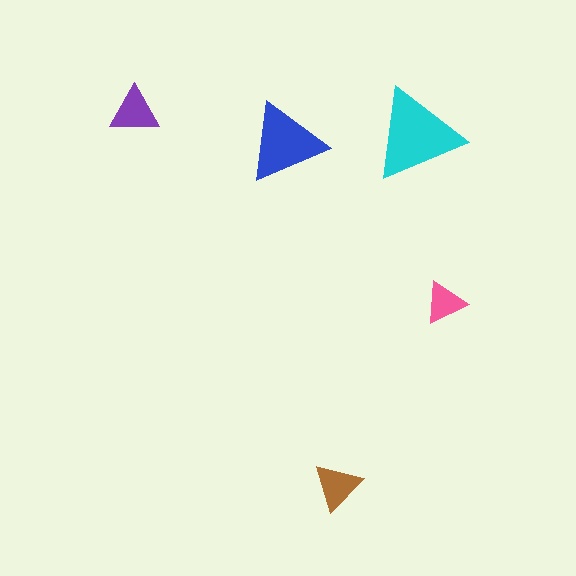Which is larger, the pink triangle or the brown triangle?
The brown one.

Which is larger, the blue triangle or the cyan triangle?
The cyan one.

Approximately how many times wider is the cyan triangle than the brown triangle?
About 2 times wider.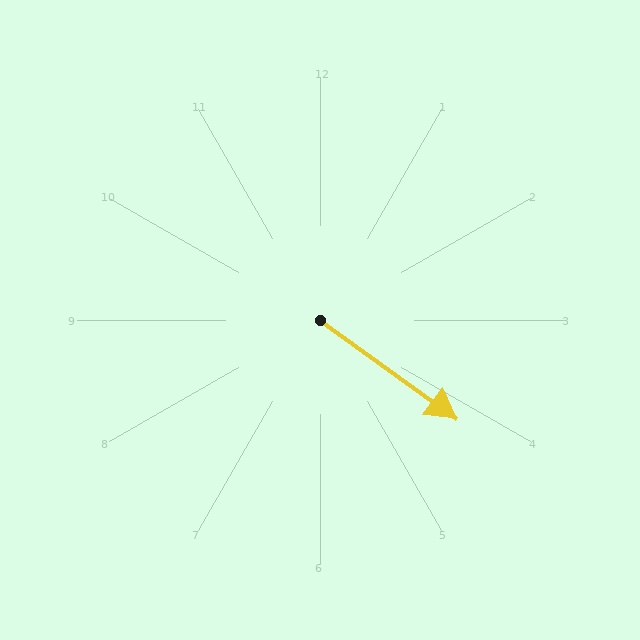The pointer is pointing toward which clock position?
Roughly 4 o'clock.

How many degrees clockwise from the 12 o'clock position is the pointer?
Approximately 126 degrees.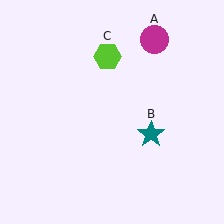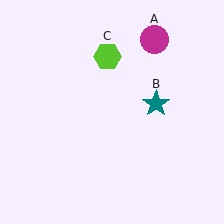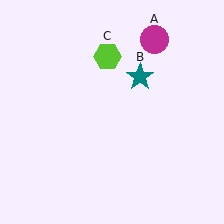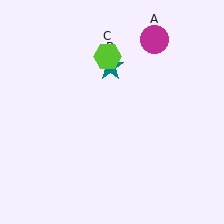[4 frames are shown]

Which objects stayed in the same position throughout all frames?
Magenta circle (object A) and lime hexagon (object C) remained stationary.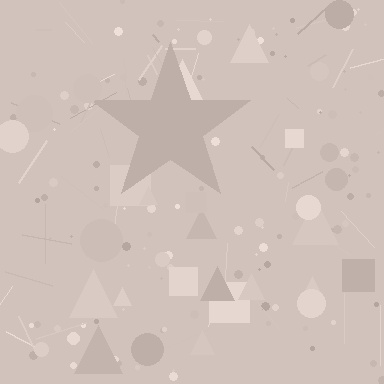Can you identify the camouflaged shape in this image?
The camouflaged shape is a star.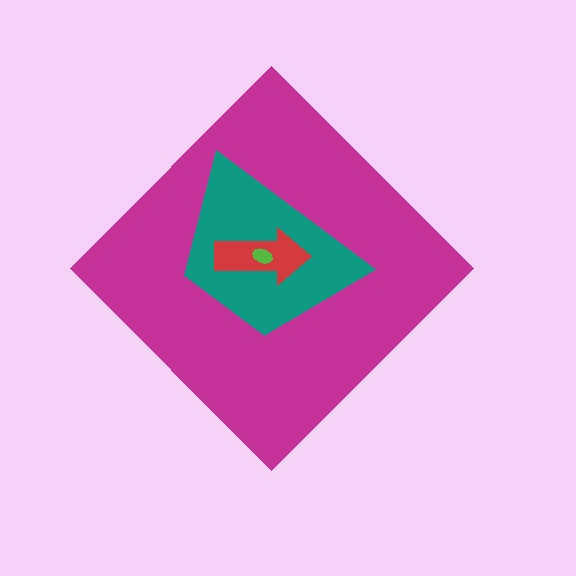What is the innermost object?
The lime ellipse.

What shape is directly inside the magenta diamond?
The teal trapezoid.